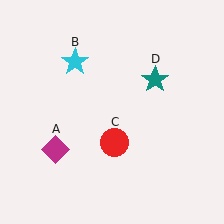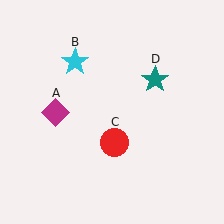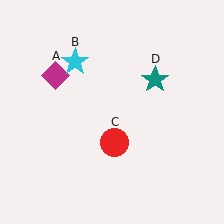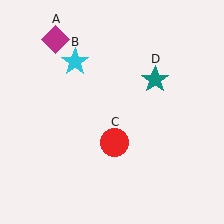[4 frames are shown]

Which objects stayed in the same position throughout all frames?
Cyan star (object B) and red circle (object C) and teal star (object D) remained stationary.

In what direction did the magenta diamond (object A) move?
The magenta diamond (object A) moved up.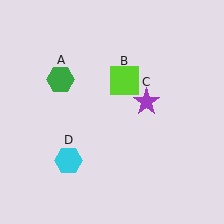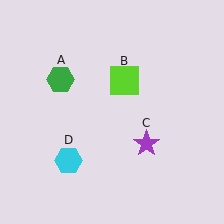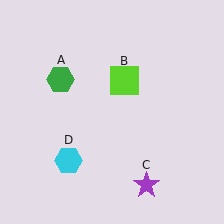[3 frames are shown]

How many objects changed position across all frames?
1 object changed position: purple star (object C).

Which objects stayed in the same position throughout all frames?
Green hexagon (object A) and lime square (object B) and cyan hexagon (object D) remained stationary.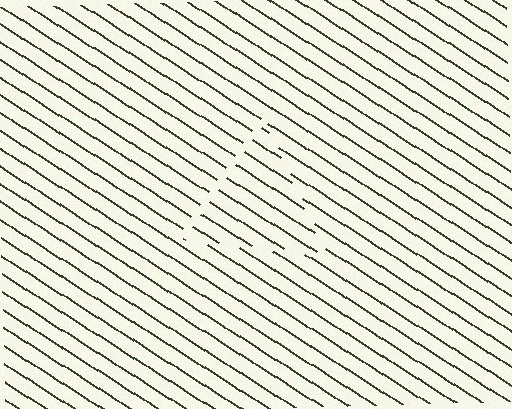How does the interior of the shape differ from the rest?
The interior of the shape contains the same grating, shifted by half a period — the contour is defined by the phase discontinuity where line-ends from the inner and outer gratings abut.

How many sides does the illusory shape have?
3 sides — the line-ends trace a triangle.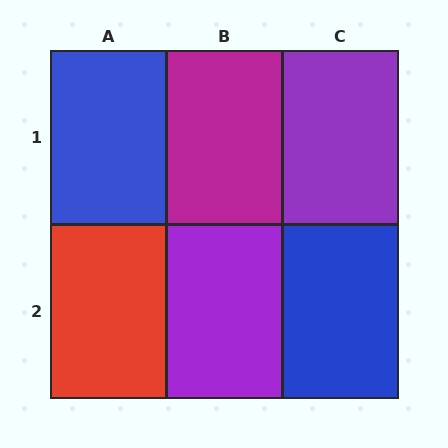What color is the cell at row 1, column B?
Magenta.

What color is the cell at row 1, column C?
Purple.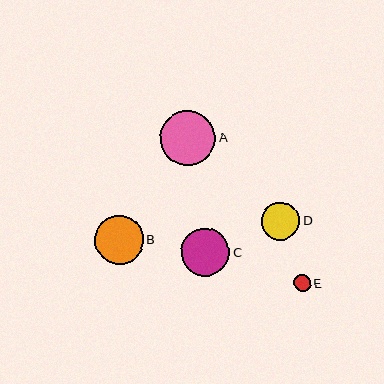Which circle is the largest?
Circle A is the largest with a size of approximately 56 pixels.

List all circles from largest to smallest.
From largest to smallest: A, B, C, D, E.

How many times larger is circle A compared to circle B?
Circle A is approximately 1.1 times the size of circle B.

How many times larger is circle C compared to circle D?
Circle C is approximately 1.3 times the size of circle D.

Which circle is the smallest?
Circle E is the smallest with a size of approximately 17 pixels.